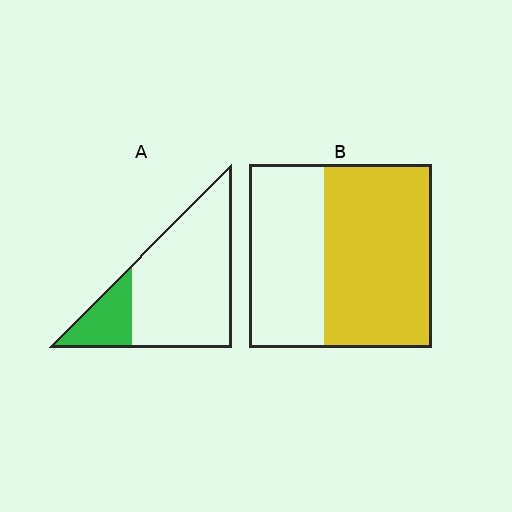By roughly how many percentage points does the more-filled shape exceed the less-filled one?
By roughly 40 percentage points (B over A).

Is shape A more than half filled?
No.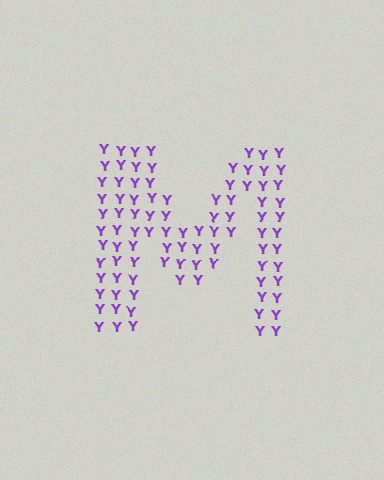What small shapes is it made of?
It is made of small letter Y's.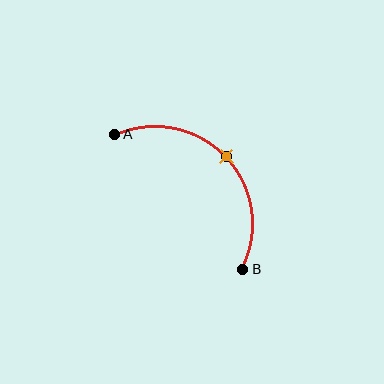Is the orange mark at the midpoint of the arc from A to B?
Yes. The orange mark lies on the arc at equal arc-length from both A and B — it is the arc midpoint.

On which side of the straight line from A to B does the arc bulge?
The arc bulges above and to the right of the straight line connecting A and B.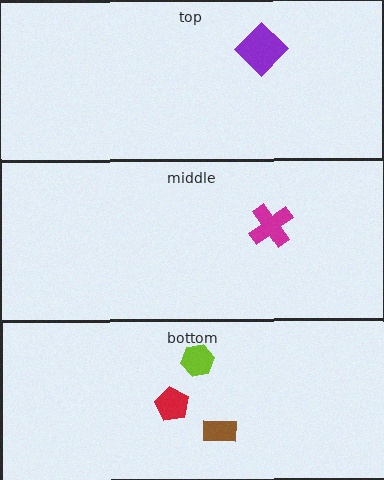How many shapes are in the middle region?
1.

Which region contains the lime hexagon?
The bottom region.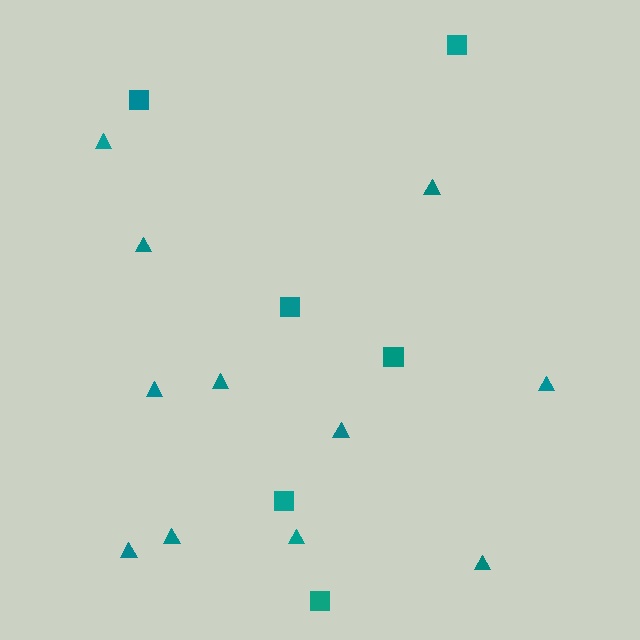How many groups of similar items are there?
There are 2 groups: one group of squares (6) and one group of triangles (11).